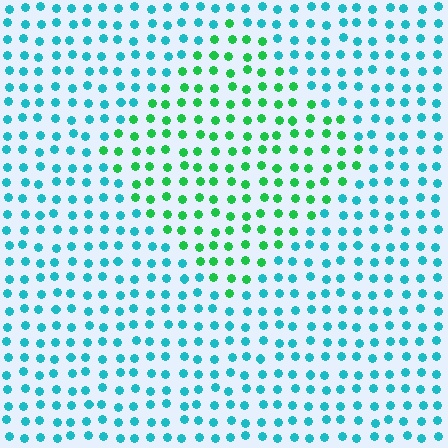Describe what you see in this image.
The image is filled with small cyan elements in a uniform arrangement. A diamond-shaped region is visible where the elements are tinted to a slightly different hue, forming a subtle color boundary.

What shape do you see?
I see a diamond.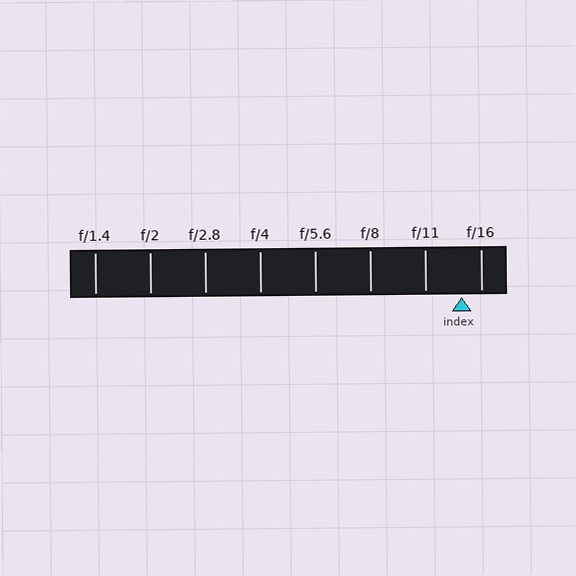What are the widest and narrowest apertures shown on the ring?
The widest aperture shown is f/1.4 and the narrowest is f/16.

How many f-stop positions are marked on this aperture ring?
There are 8 f-stop positions marked.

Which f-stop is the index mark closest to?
The index mark is closest to f/16.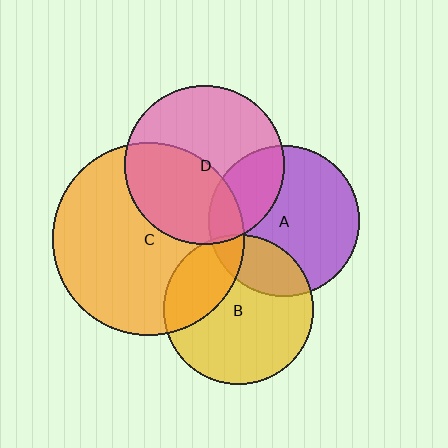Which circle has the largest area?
Circle C (orange).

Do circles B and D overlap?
Yes.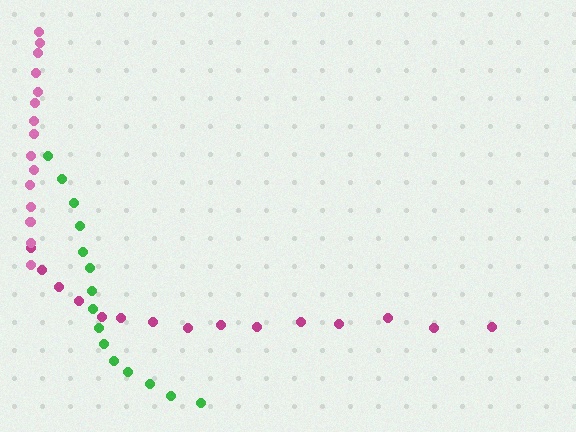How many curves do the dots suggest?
There are 3 distinct paths.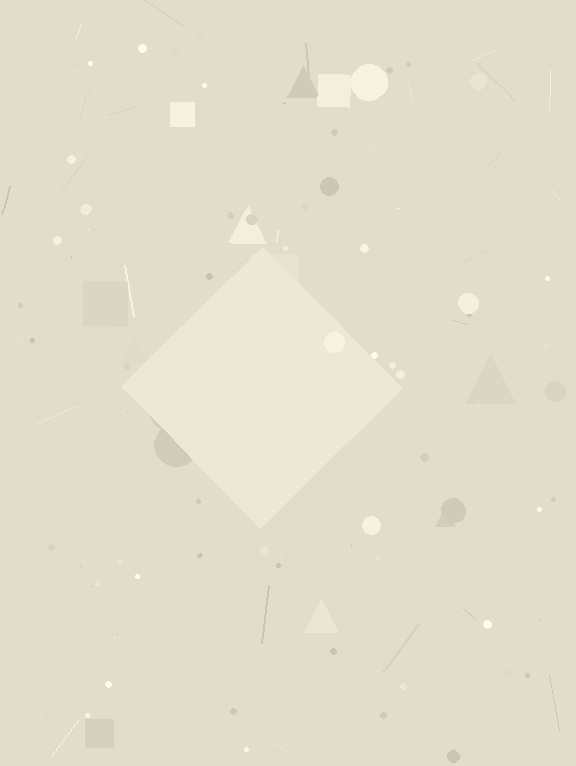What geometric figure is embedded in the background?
A diamond is embedded in the background.